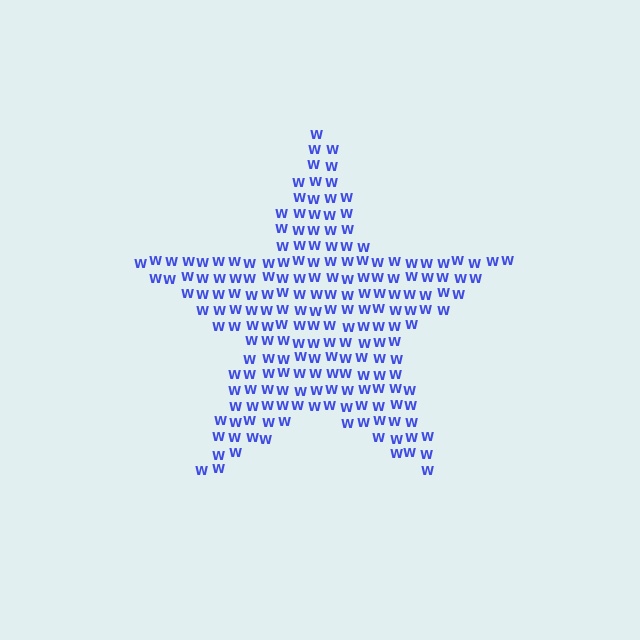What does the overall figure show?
The overall figure shows a star.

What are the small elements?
The small elements are letter W's.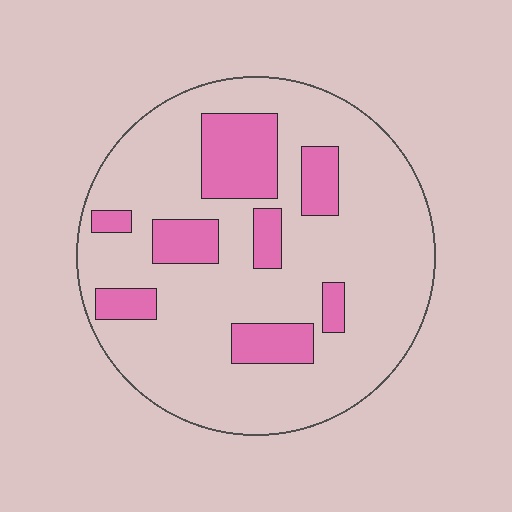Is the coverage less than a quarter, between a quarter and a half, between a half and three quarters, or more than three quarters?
Less than a quarter.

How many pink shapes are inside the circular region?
8.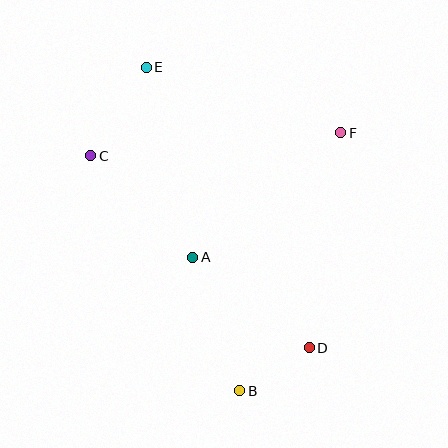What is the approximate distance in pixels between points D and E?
The distance between D and E is approximately 324 pixels.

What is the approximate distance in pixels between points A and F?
The distance between A and F is approximately 194 pixels.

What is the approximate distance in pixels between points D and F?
The distance between D and F is approximately 217 pixels.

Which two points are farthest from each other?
Points B and E are farthest from each other.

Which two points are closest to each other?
Points B and D are closest to each other.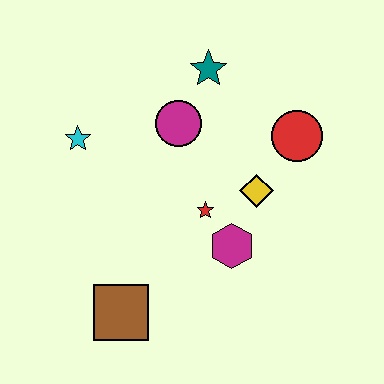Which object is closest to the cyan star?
The magenta circle is closest to the cyan star.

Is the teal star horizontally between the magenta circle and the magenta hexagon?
Yes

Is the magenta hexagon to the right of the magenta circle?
Yes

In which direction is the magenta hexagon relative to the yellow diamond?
The magenta hexagon is below the yellow diamond.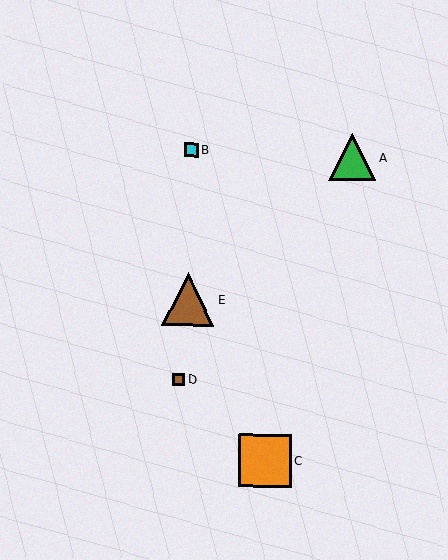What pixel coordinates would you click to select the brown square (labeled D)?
Click at (179, 380) to select the brown square D.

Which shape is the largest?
The brown triangle (labeled E) is the largest.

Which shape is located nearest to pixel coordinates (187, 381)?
The brown square (labeled D) at (179, 380) is nearest to that location.